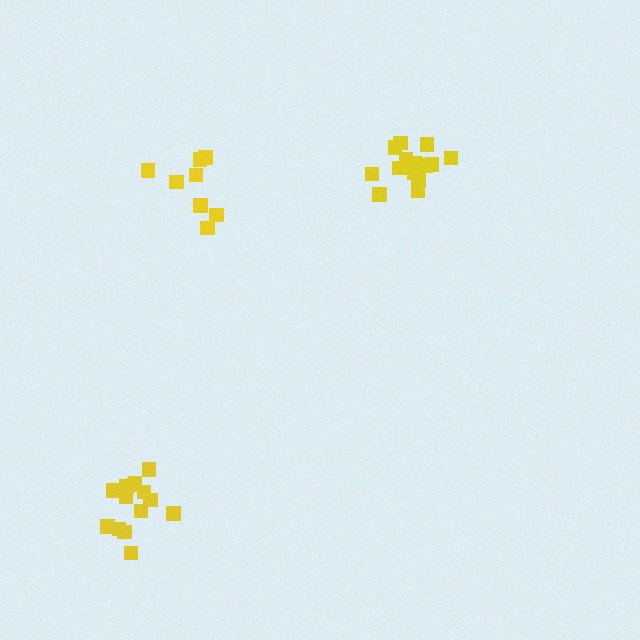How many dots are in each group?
Group 1: 14 dots, Group 2: 14 dots, Group 3: 8 dots (36 total).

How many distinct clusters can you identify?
There are 3 distinct clusters.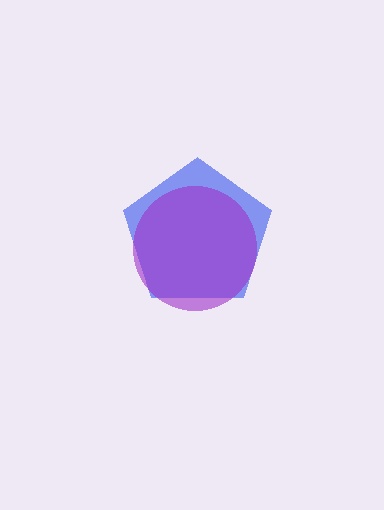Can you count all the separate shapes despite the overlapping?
Yes, there are 2 separate shapes.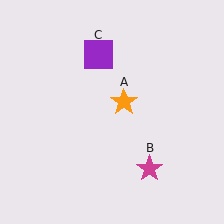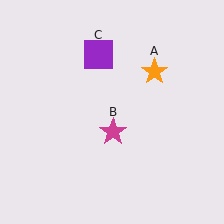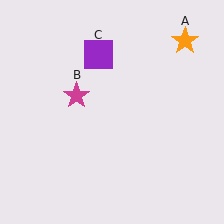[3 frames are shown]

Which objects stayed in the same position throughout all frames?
Purple square (object C) remained stationary.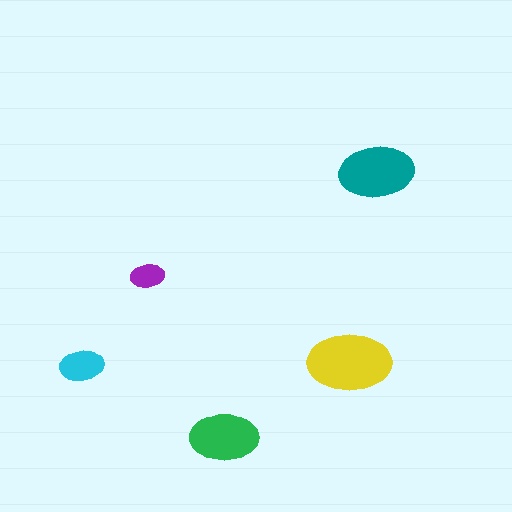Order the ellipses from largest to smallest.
the yellow one, the teal one, the green one, the cyan one, the purple one.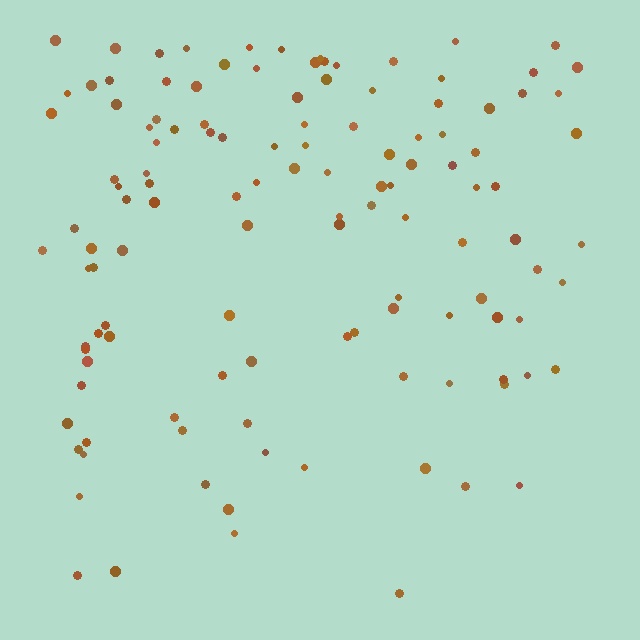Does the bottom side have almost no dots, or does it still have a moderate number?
Still a moderate number, just noticeably fewer than the top.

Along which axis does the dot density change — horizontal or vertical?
Vertical.